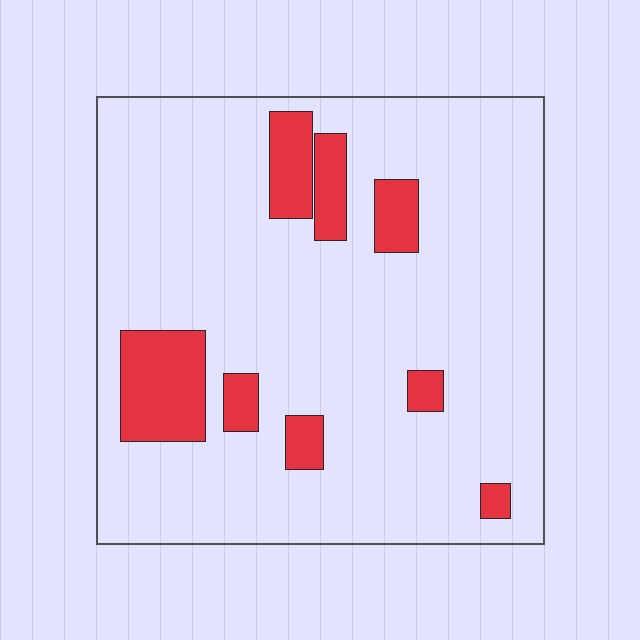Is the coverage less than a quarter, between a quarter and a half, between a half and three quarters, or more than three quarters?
Less than a quarter.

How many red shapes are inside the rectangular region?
8.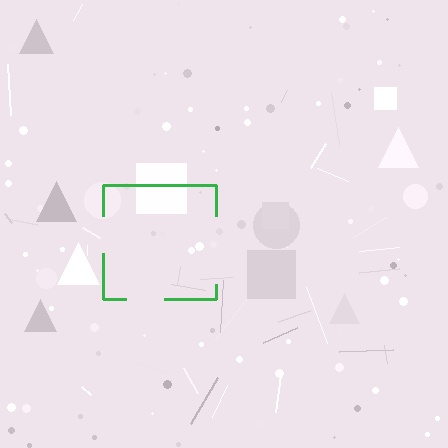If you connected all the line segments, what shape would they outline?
They would outline a square.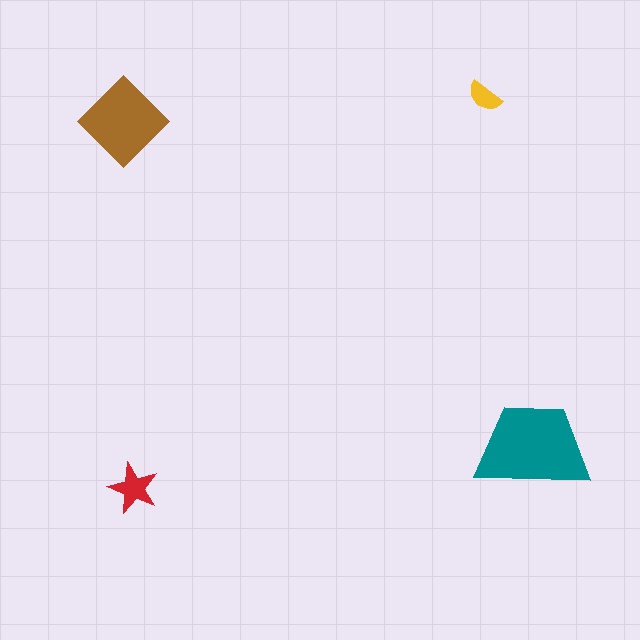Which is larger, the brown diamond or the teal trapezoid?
The teal trapezoid.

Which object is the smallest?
The yellow semicircle.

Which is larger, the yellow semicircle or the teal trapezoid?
The teal trapezoid.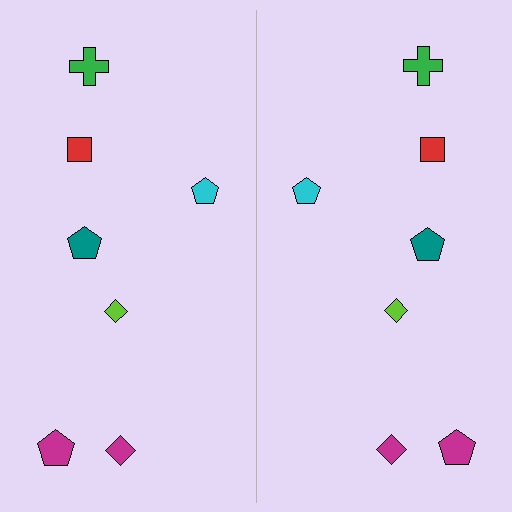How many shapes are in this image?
There are 14 shapes in this image.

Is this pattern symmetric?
Yes, this pattern has bilateral (reflection) symmetry.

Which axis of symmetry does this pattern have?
The pattern has a vertical axis of symmetry running through the center of the image.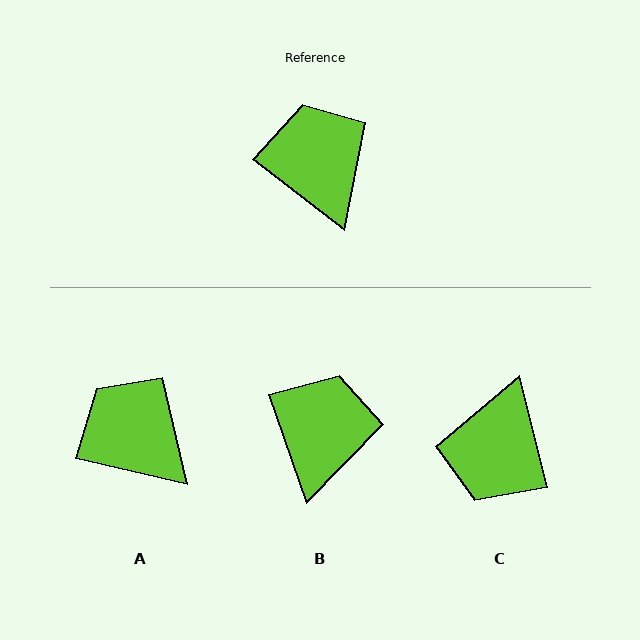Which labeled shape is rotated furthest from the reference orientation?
C, about 142 degrees away.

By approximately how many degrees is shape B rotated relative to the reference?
Approximately 33 degrees clockwise.